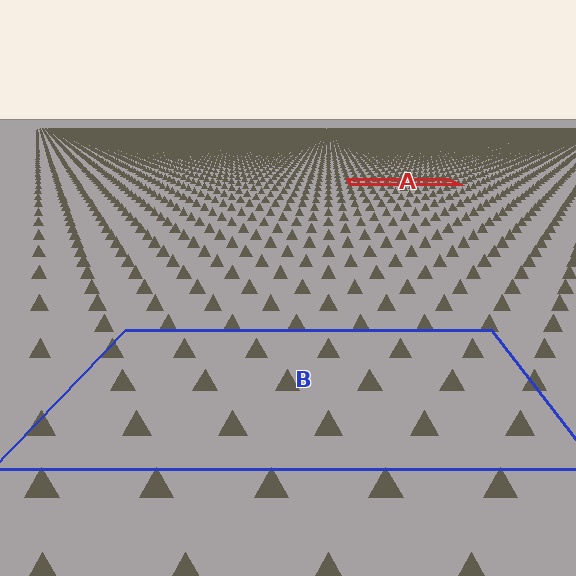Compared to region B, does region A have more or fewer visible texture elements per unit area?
Region A has more texture elements per unit area — they are packed more densely because it is farther away.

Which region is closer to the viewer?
Region B is closer. The texture elements there are larger and more spread out.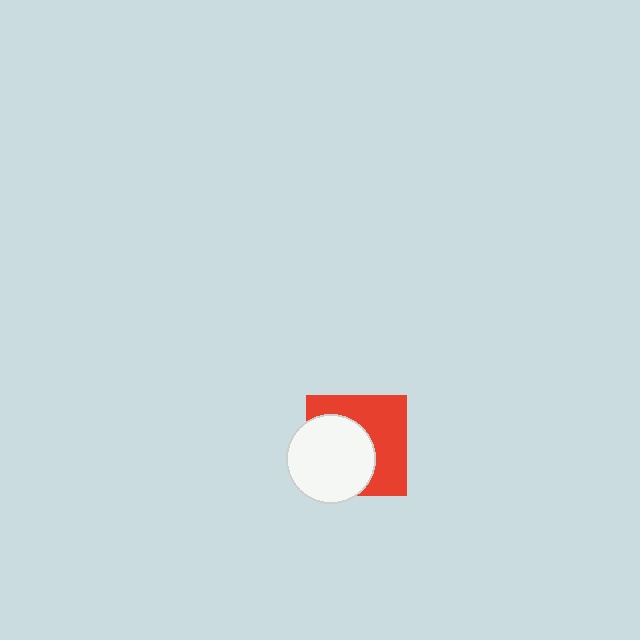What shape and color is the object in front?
The object in front is a white circle.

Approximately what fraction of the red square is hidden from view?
Roughly 49% of the red square is hidden behind the white circle.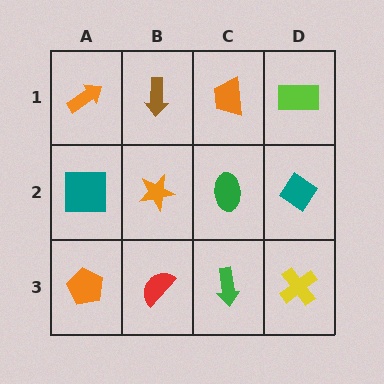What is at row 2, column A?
A teal square.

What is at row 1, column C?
An orange trapezoid.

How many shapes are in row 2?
4 shapes.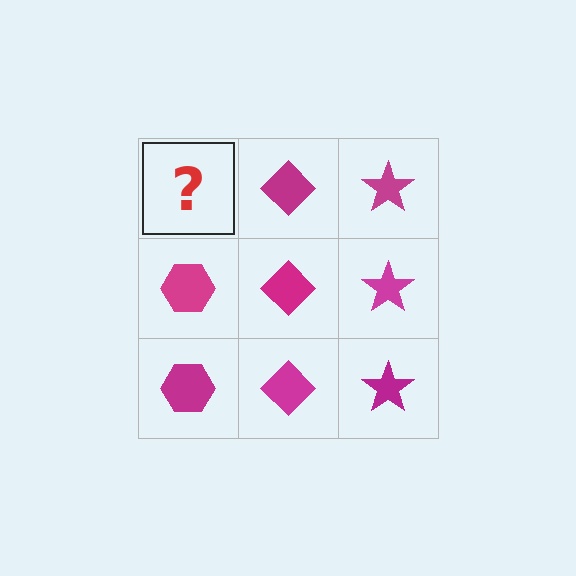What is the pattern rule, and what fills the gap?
The rule is that each column has a consistent shape. The gap should be filled with a magenta hexagon.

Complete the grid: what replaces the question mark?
The question mark should be replaced with a magenta hexagon.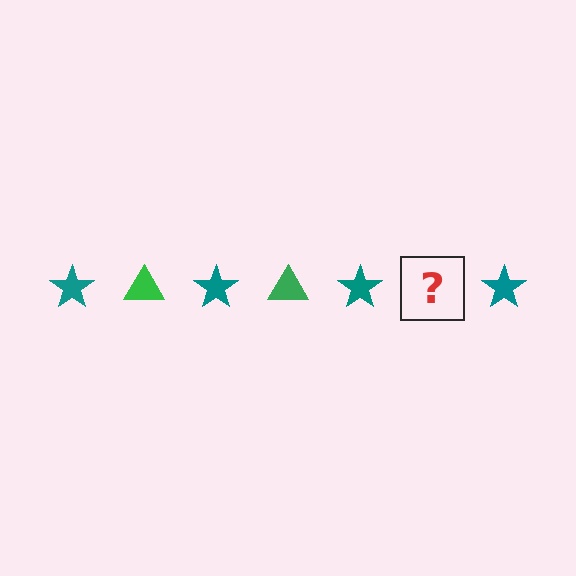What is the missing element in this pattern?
The missing element is a green triangle.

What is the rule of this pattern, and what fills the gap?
The rule is that the pattern alternates between teal star and green triangle. The gap should be filled with a green triangle.